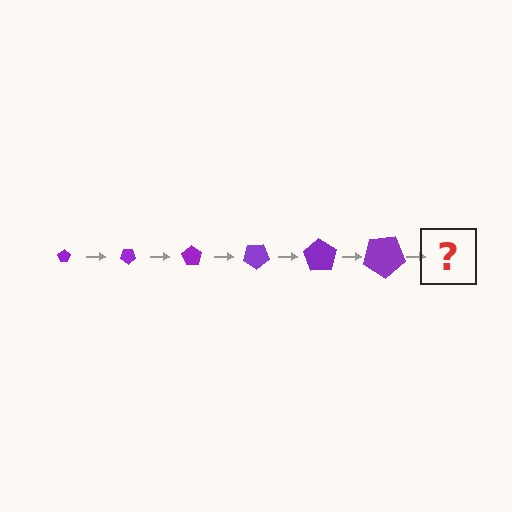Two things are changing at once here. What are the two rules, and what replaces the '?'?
The two rules are that the pentagon grows larger each step and it rotates 35 degrees each step. The '?' should be a pentagon, larger than the previous one and rotated 210 degrees from the start.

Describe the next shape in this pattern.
It should be a pentagon, larger than the previous one and rotated 210 degrees from the start.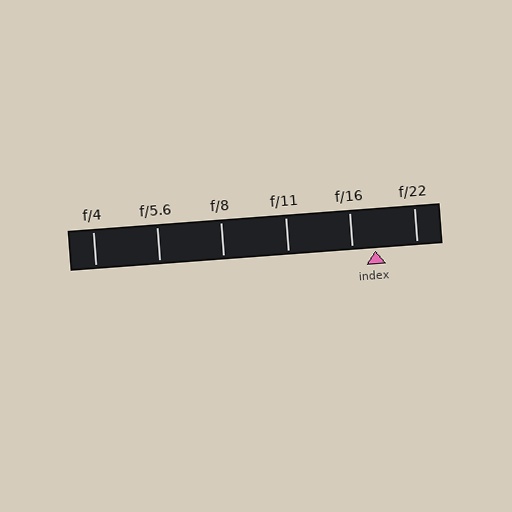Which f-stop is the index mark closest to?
The index mark is closest to f/16.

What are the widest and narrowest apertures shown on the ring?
The widest aperture shown is f/4 and the narrowest is f/22.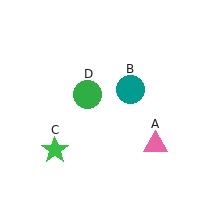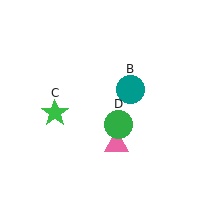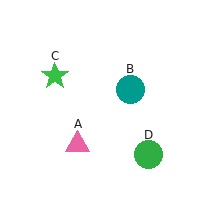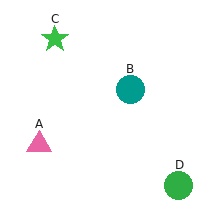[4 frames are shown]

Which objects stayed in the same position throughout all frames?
Teal circle (object B) remained stationary.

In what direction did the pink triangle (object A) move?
The pink triangle (object A) moved left.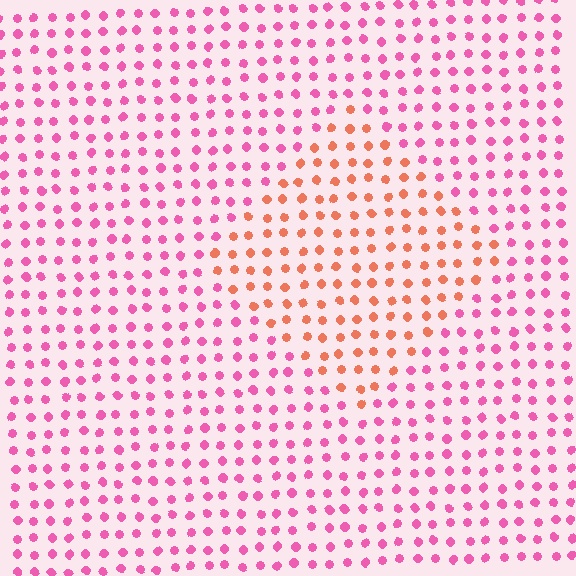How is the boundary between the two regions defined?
The boundary is defined purely by a slight shift in hue (about 46 degrees). Spacing, size, and orientation are identical on both sides.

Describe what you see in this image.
The image is filled with small pink elements in a uniform arrangement. A diamond-shaped region is visible where the elements are tinted to a slightly different hue, forming a subtle color boundary.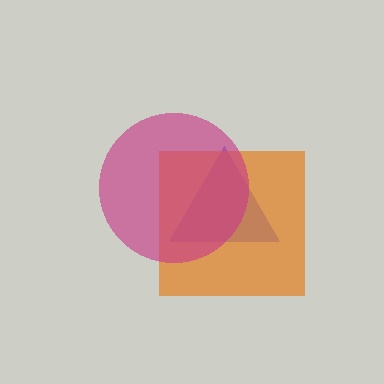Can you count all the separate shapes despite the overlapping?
Yes, there are 3 separate shapes.